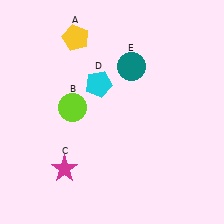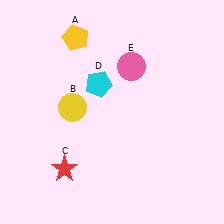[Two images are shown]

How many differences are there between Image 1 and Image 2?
There are 3 differences between the two images.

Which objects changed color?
B changed from lime to yellow. C changed from magenta to red. E changed from teal to pink.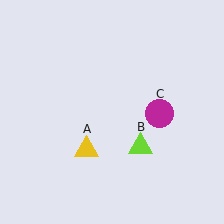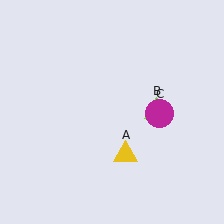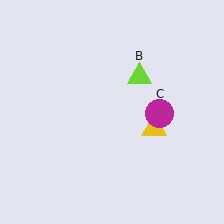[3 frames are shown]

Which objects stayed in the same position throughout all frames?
Magenta circle (object C) remained stationary.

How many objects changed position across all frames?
2 objects changed position: yellow triangle (object A), lime triangle (object B).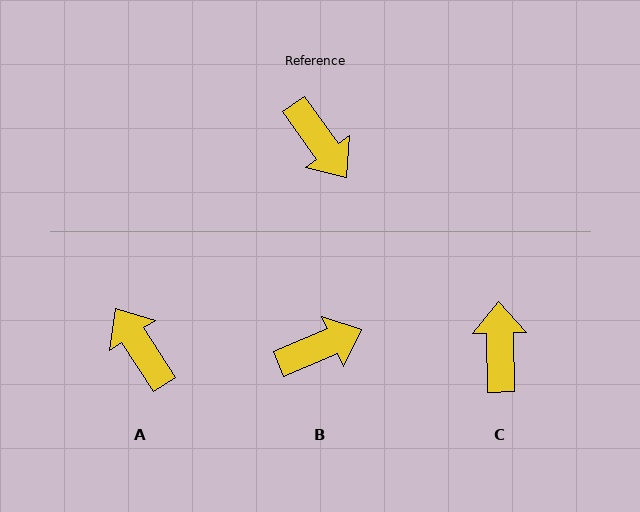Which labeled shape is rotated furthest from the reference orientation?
A, about 177 degrees away.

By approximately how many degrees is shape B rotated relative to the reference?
Approximately 77 degrees counter-clockwise.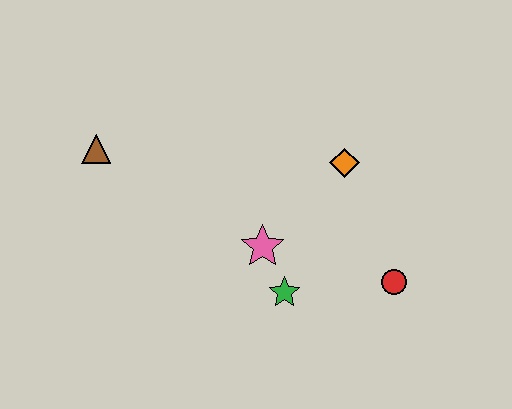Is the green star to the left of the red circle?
Yes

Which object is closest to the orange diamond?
The pink star is closest to the orange diamond.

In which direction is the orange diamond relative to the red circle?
The orange diamond is above the red circle.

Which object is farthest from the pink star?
The brown triangle is farthest from the pink star.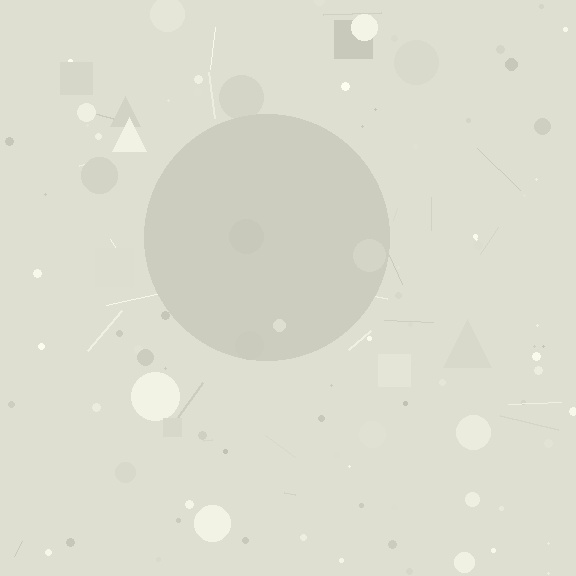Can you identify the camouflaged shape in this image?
The camouflaged shape is a circle.